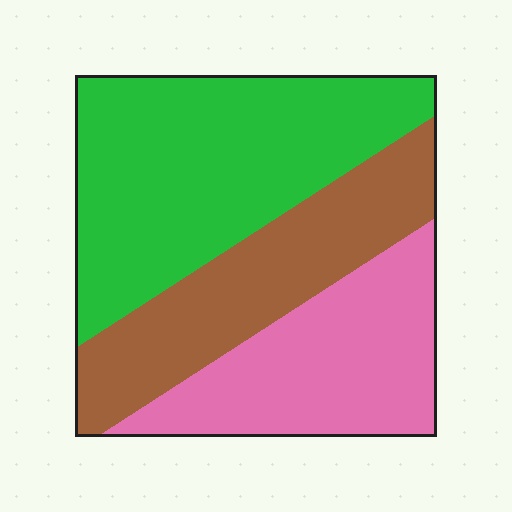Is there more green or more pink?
Green.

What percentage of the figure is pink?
Pink takes up between a quarter and a half of the figure.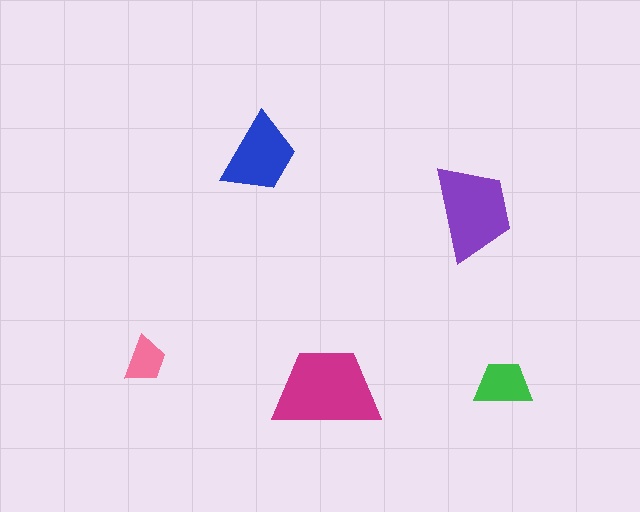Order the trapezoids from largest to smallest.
the magenta one, the purple one, the blue one, the green one, the pink one.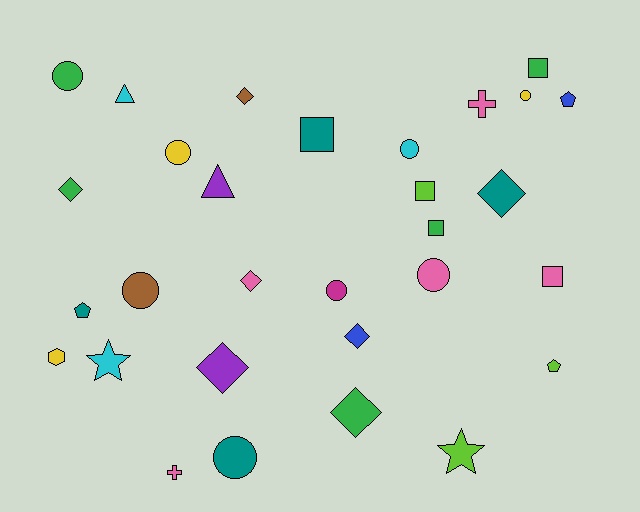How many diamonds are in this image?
There are 7 diamonds.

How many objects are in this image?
There are 30 objects.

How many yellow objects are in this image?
There are 3 yellow objects.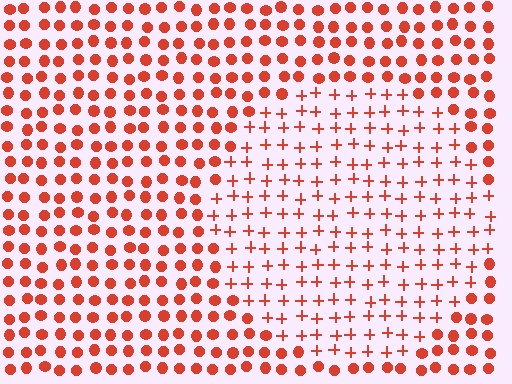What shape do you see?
I see a circle.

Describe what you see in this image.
The image is filled with small red elements arranged in a uniform grid. A circle-shaped region contains plus signs, while the surrounding area contains circles. The boundary is defined purely by the change in element shape.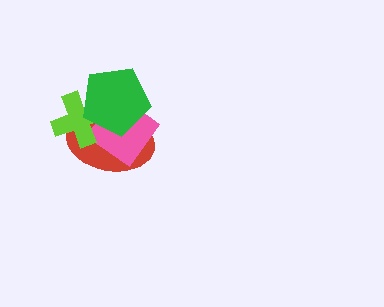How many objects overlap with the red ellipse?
3 objects overlap with the red ellipse.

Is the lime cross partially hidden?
Yes, it is partially covered by another shape.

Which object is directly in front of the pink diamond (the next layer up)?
The lime cross is directly in front of the pink diamond.